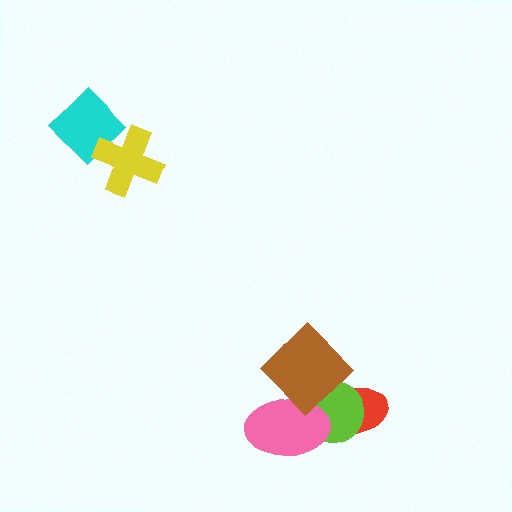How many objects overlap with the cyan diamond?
1 object overlaps with the cyan diamond.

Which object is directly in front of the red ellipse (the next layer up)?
The lime circle is directly in front of the red ellipse.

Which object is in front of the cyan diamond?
The yellow cross is in front of the cyan diamond.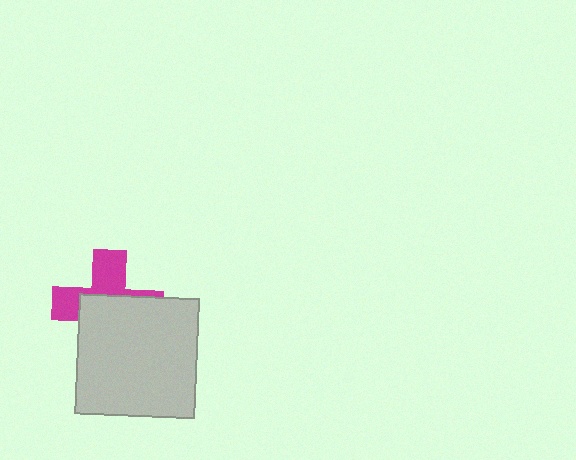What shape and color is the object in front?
The object in front is a light gray square.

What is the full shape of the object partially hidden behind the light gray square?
The partially hidden object is a magenta cross.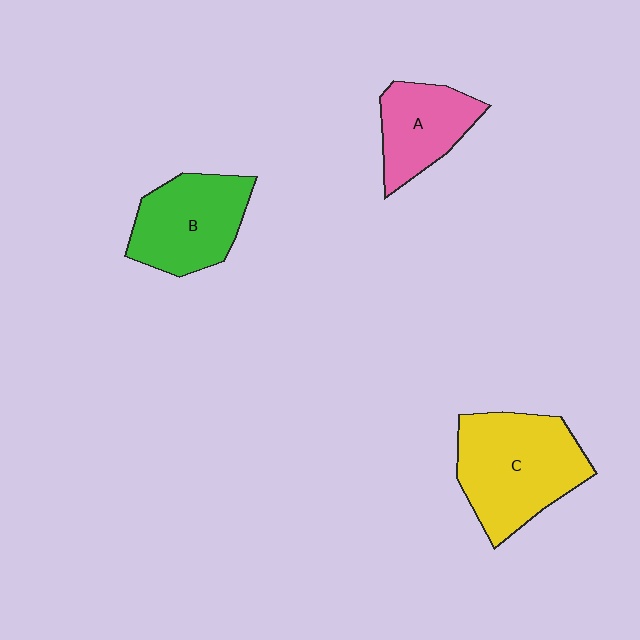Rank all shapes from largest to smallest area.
From largest to smallest: C (yellow), B (green), A (pink).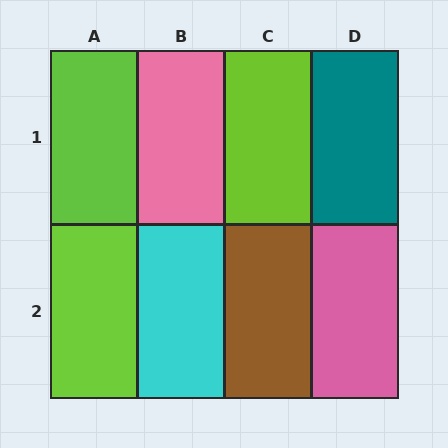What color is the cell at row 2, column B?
Cyan.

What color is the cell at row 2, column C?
Brown.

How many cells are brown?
1 cell is brown.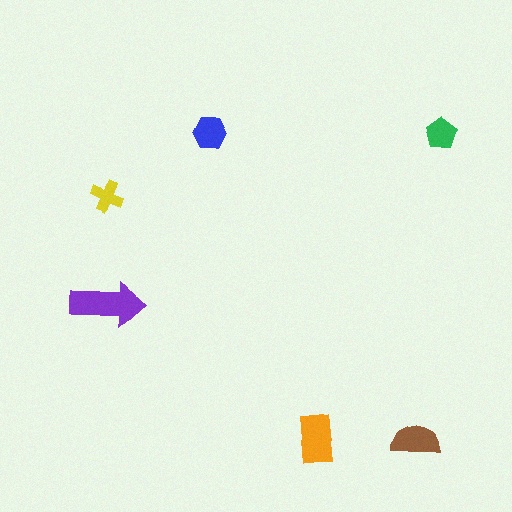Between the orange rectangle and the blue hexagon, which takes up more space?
The orange rectangle.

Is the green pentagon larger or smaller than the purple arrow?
Smaller.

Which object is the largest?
The purple arrow.